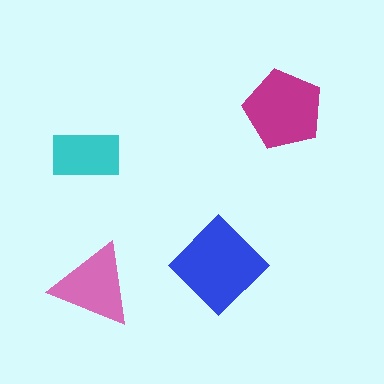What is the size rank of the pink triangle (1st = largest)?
3rd.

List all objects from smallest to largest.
The cyan rectangle, the pink triangle, the magenta pentagon, the blue diamond.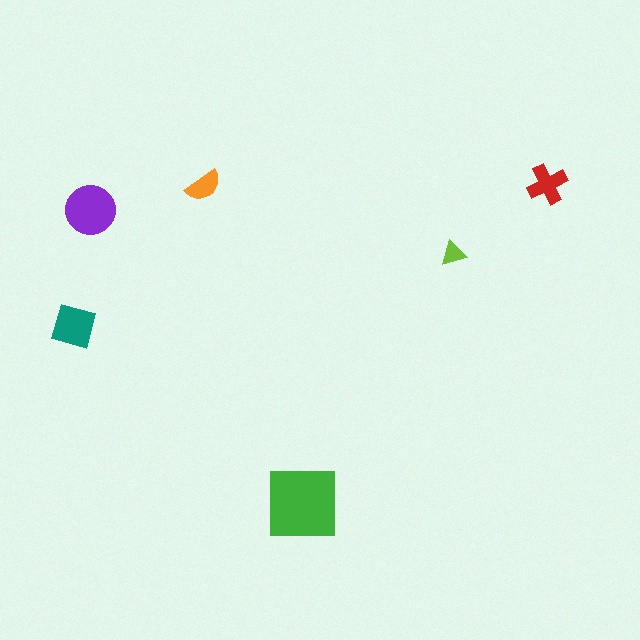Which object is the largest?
The green square.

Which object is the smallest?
The lime triangle.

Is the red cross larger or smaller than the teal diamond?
Smaller.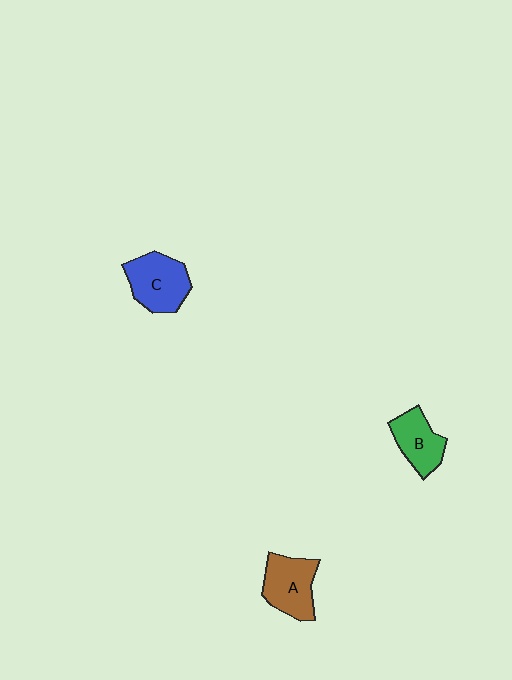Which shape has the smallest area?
Shape B (green).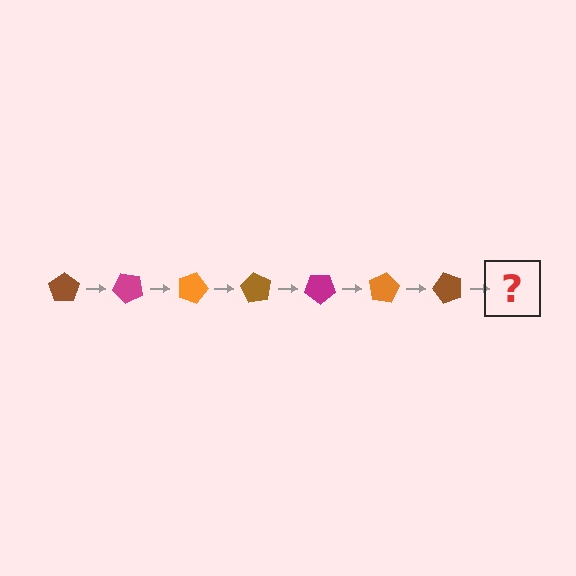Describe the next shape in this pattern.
It should be a magenta pentagon, rotated 315 degrees from the start.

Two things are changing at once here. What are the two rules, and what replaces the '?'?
The two rules are that it rotates 45 degrees each step and the color cycles through brown, magenta, and orange. The '?' should be a magenta pentagon, rotated 315 degrees from the start.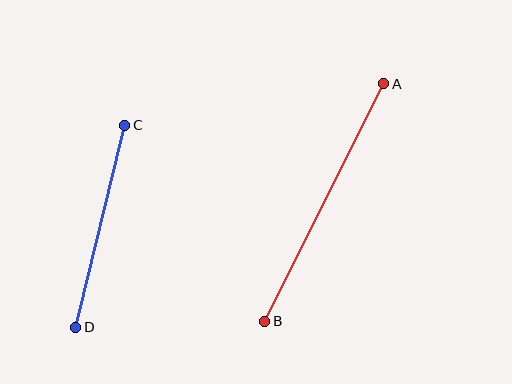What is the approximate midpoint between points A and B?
The midpoint is at approximately (324, 202) pixels.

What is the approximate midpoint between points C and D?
The midpoint is at approximately (100, 226) pixels.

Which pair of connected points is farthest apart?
Points A and B are farthest apart.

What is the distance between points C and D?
The distance is approximately 208 pixels.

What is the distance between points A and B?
The distance is approximately 266 pixels.